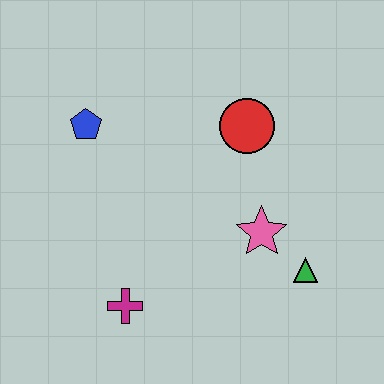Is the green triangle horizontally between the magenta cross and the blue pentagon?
No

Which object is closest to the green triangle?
The pink star is closest to the green triangle.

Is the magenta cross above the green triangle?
No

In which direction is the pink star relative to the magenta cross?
The pink star is to the right of the magenta cross.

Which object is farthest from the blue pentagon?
The green triangle is farthest from the blue pentagon.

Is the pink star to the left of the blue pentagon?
No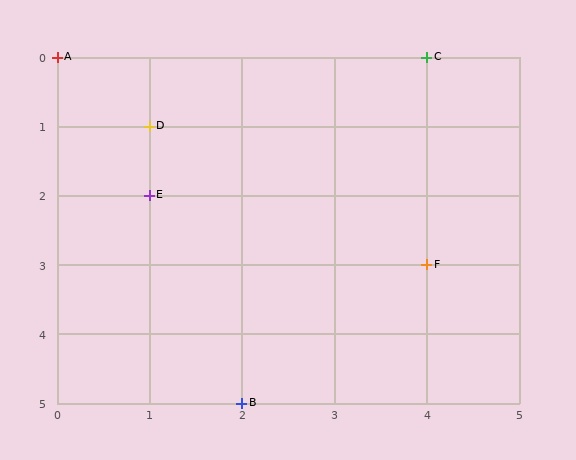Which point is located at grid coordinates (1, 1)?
Point D is at (1, 1).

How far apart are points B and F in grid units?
Points B and F are 2 columns and 2 rows apart (about 2.8 grid units diagonally).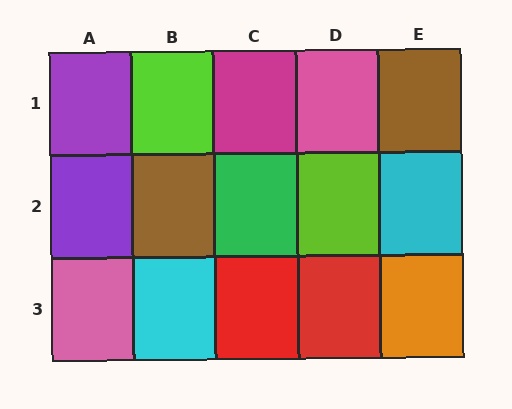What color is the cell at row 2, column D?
Lime.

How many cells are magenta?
1 cell is magenta.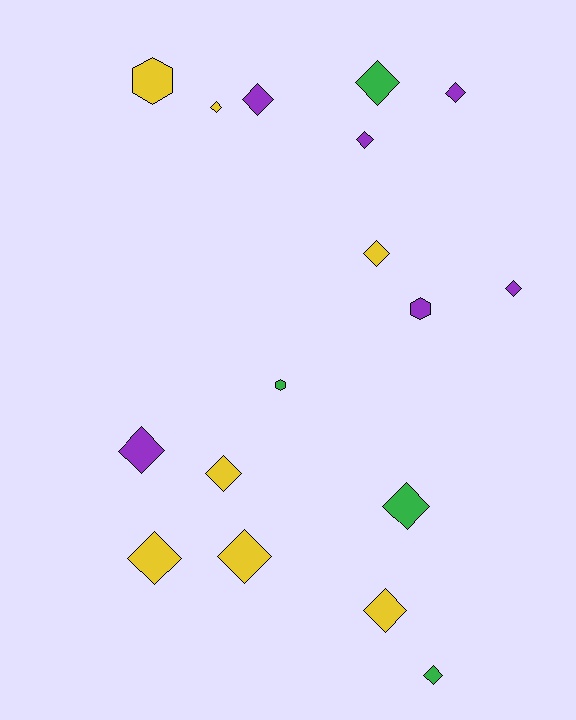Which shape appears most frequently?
Diamond, with 14 objects.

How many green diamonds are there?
There are 3 green diamonds.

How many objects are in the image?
There are 17 objects.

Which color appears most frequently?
Yellow, with 7 objects.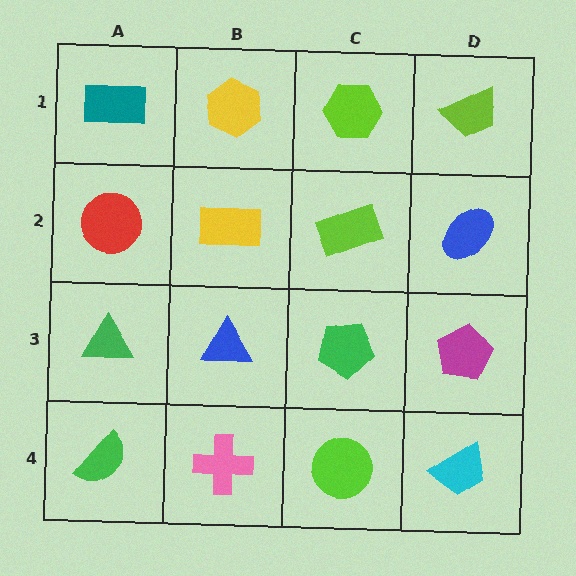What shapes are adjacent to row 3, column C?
A lime rectangle (row 2, column C), a lime circle (row 4, column C), a blue triangle (row 3, column B), a magenta pentagon (row 3, column D).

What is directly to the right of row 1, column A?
A yellow hexagon.